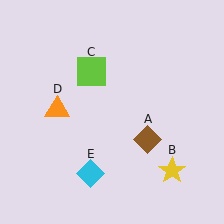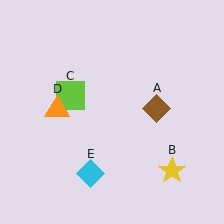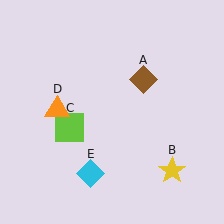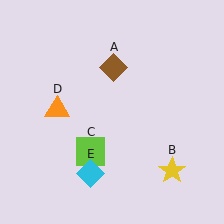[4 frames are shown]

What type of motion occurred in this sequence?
The brown diamond (object A), lime square (object C) rotated counterclockwise around the center of the scene.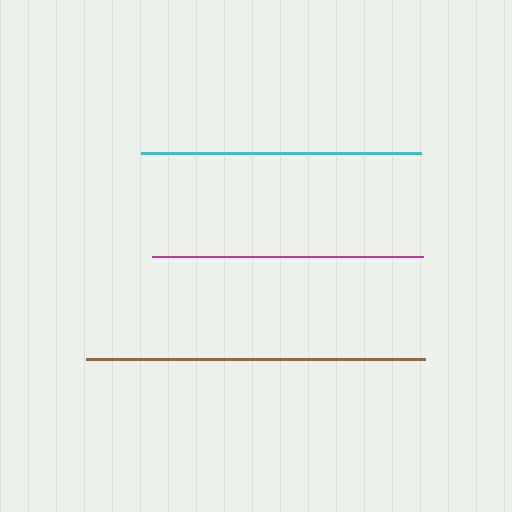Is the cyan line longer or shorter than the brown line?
The brown line is longer than the cyan line.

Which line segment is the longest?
The brown line is the longest at approximately 338 pixels.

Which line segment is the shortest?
The magenta line is the shortest at approximately 271 pixels.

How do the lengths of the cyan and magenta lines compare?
The cyan and magenta lines are approximately the same length.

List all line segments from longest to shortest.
From longest to shortest: brown, cyan, magenta.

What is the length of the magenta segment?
The magenta segment is approximately 271 pixels long.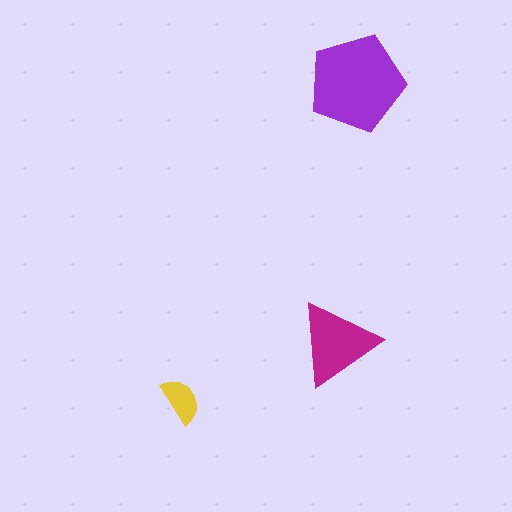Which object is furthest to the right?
The purple pentagon is rightmost.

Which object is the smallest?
The yellow semicircle.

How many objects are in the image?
There are 3 objects in the image.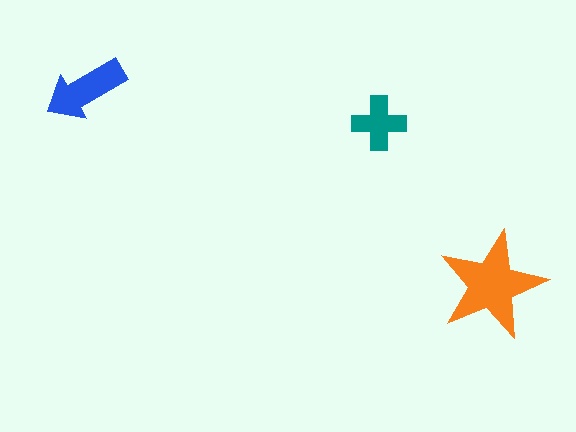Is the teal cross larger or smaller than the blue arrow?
Smaller.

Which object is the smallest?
The teal cross.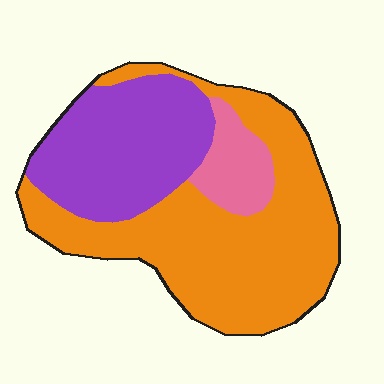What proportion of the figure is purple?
Purple covers 33% of the figure.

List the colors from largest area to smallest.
From largest to smallest: orange, purple, pink.